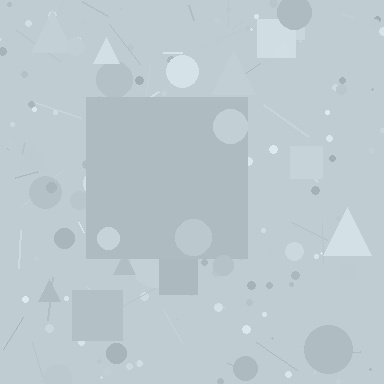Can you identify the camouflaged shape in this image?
The camouflaged shape is a square.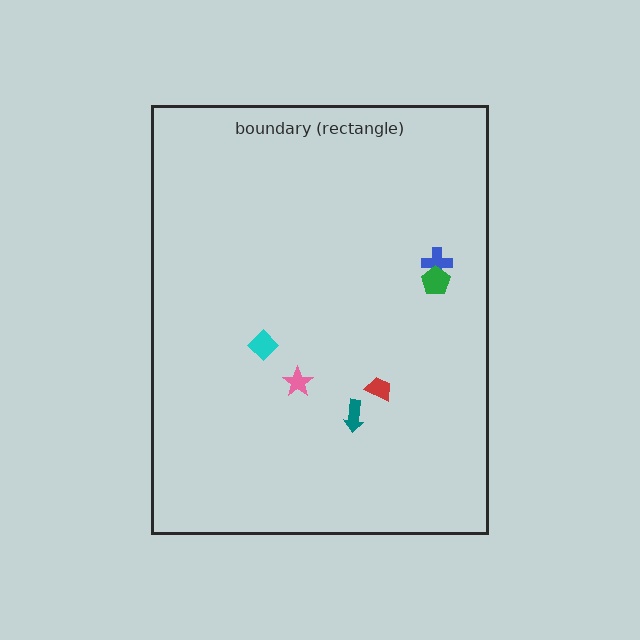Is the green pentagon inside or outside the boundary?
Inside.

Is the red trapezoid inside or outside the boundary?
Inside.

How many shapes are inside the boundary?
6 inside, 0 outside.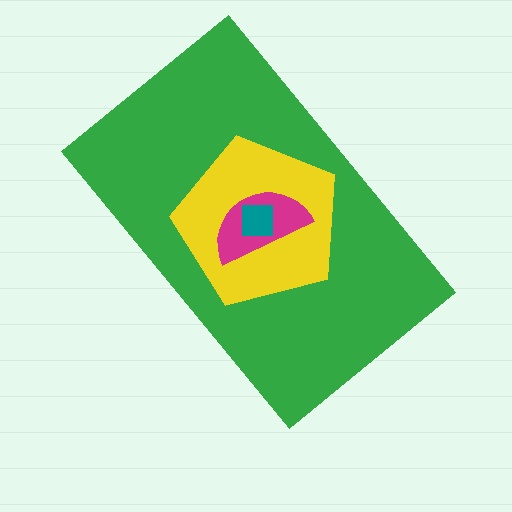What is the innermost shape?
The teal square.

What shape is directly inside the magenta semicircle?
The teal square.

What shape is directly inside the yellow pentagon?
The magenta semicircle.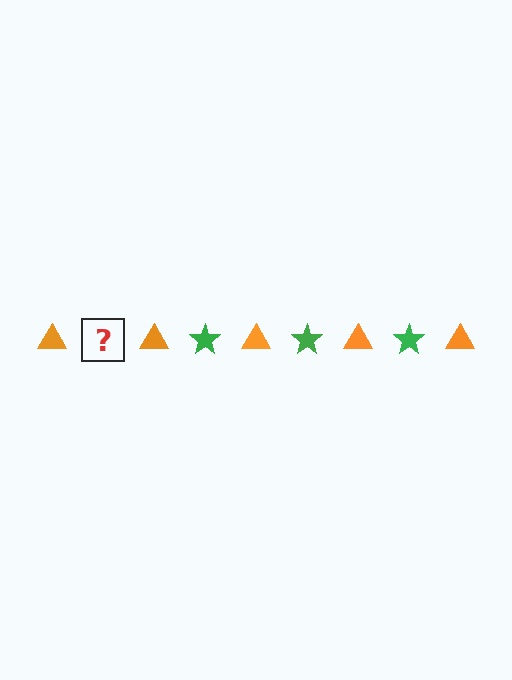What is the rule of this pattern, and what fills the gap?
The rule is that the pattern alternates between orange triangle and green star. The gap should be filled with a green star.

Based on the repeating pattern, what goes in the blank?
The blank should be a green star.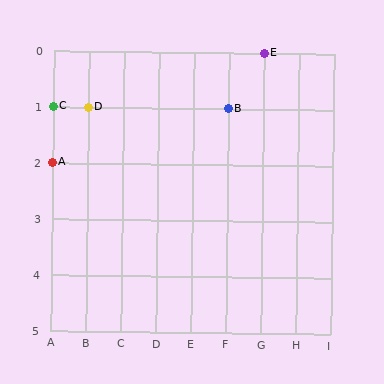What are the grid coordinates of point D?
Point D is at grid coordinates (B, 1).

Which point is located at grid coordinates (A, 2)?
Point A is at (A, 2).